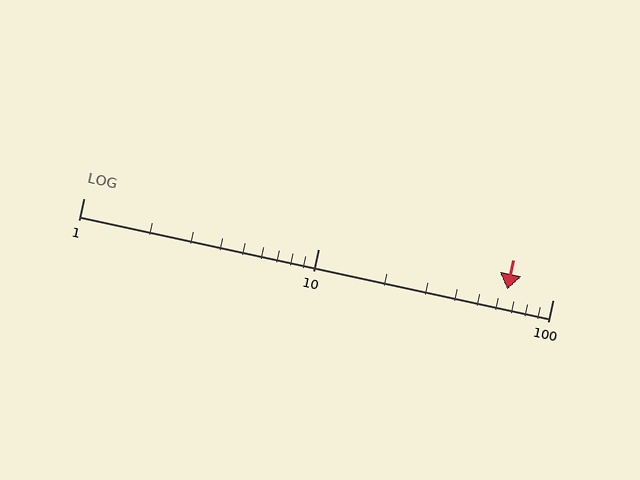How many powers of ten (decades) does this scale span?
The scale spans 2 decades, from 1 to 100.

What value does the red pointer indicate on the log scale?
The pointer indicates approximately 64.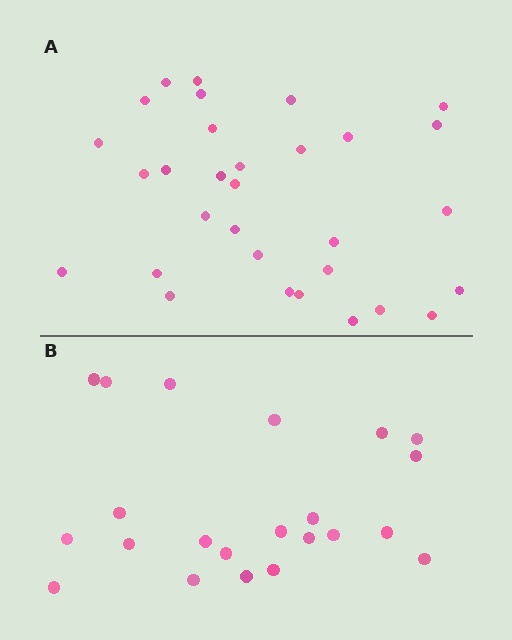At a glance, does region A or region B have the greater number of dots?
Region A (the top region) has more dots.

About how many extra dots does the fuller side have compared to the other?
Region A has roughly 8 or so more dots than region B.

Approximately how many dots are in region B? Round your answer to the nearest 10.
About 20 dots. (The exact count is 22, which rounds to 20.)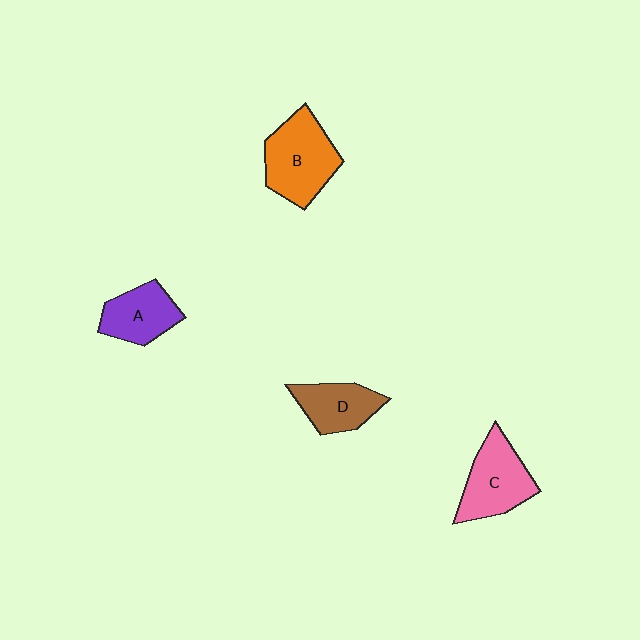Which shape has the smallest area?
Shape D (brown).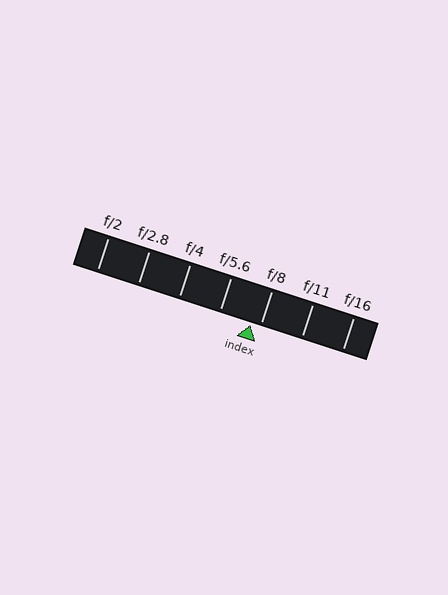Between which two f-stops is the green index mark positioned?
The index mark is between f/5.6 and f/8.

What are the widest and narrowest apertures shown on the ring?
The widest aperture shown is f/2 and the narrowest is f/16.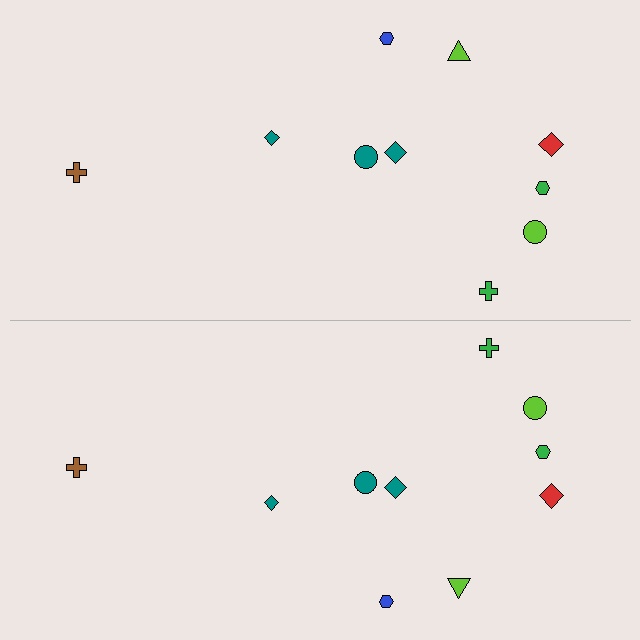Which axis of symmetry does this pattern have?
The pattern has a horizontal axis of symmetry running through the center of the image.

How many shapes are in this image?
There are 20 shapes in this image.